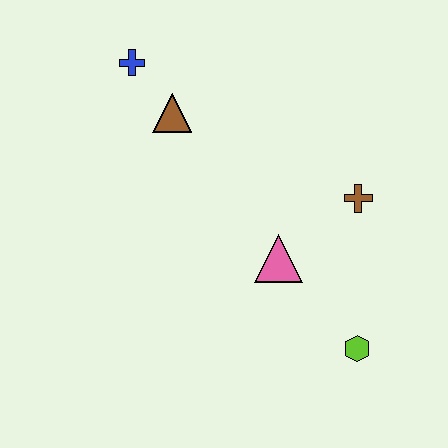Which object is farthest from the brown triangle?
The lime hexagon is farthest from the brown triangle.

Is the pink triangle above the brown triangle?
No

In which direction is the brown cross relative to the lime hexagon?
The brown cross is above the lime hexagon.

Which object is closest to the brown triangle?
The blue cross is closest to the brown triangle.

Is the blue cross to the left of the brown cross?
Yes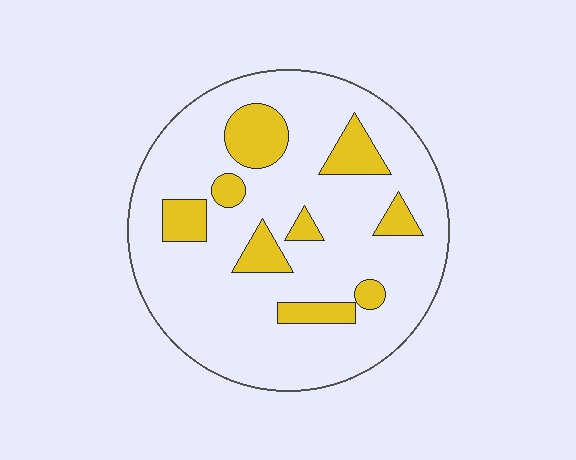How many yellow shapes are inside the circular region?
9.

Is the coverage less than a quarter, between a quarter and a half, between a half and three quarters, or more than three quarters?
Less than a quarter.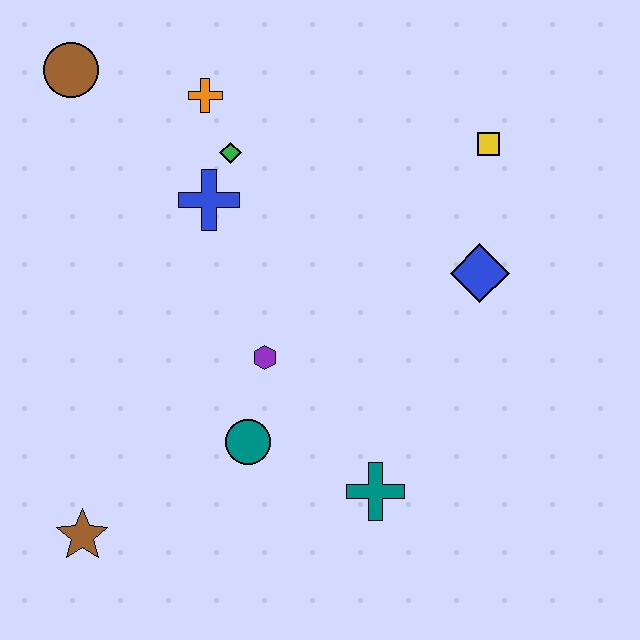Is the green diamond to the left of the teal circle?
Yes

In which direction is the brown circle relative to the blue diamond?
The brown circle is to the left of the blue diamond.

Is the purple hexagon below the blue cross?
Yes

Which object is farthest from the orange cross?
The brown star is farthest from the orange cross.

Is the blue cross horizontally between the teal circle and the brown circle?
Yes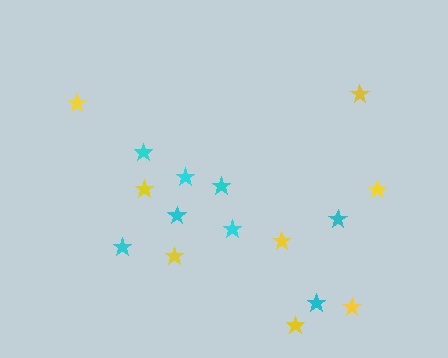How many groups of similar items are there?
There are 2 groups: one group of yellow stars (8) and one group of cyan stars (8).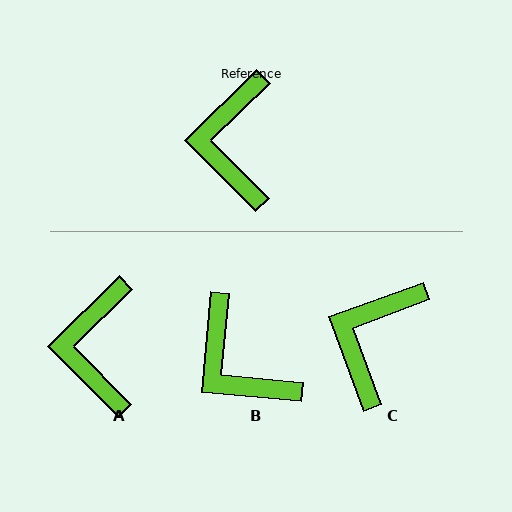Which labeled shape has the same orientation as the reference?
A.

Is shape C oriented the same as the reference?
No, it is off by about 24 degrees.